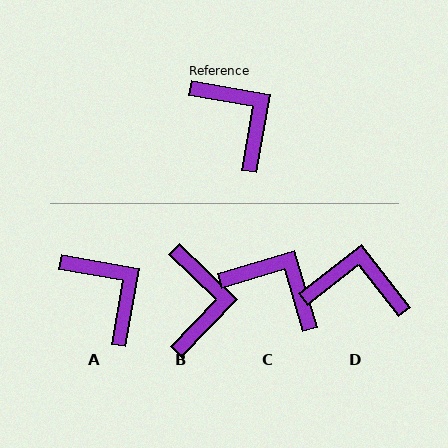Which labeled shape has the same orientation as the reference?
A.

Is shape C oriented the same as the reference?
No, it is off by about 27 degrees.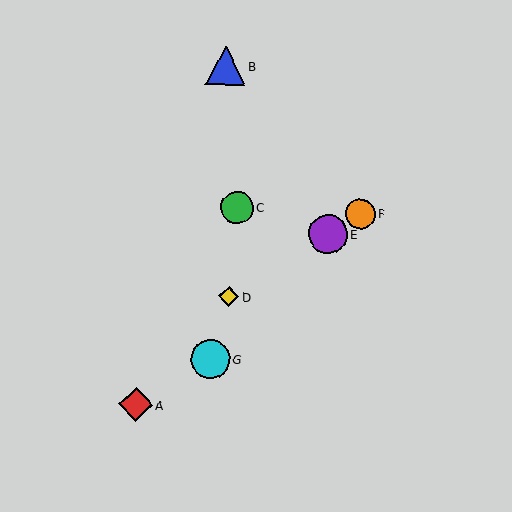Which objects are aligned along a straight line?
Objects D, E, F are aligned along a straight line.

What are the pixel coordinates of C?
Object C is at (237, 208).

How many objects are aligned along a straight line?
3 objects (D, E, F) are aligned along a straight line.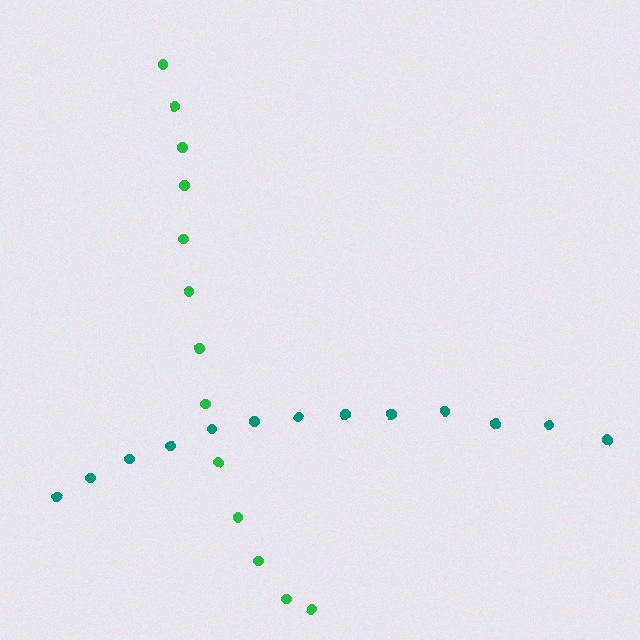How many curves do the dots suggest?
There are 2 distinct paths.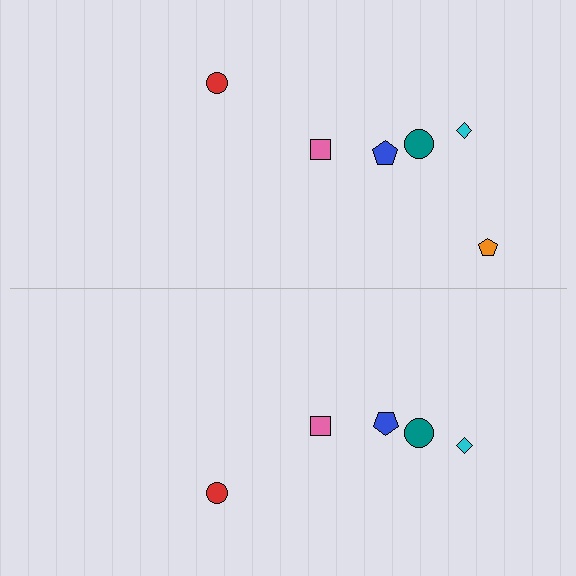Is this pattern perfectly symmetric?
No, the pattern is not perfectly symmetric. A orange pentagon is missing from the bottom side.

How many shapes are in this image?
There are 11 shapes in this image.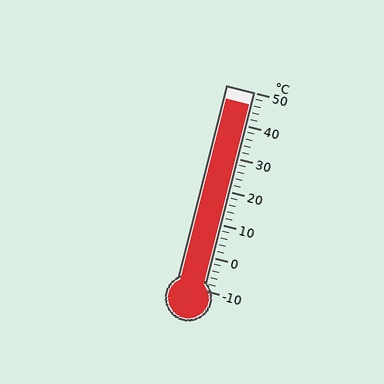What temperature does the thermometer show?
The thermometer shows approximately 46°C.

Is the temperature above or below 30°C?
The temperature is above 30°C.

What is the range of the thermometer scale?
The thermometer scale ranges from -10°C to 50°C.